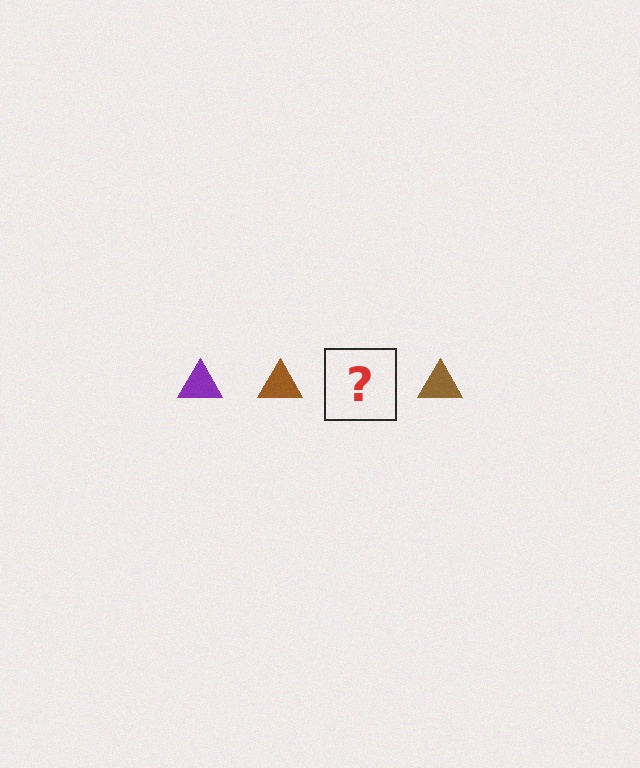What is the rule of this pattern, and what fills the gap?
The rule is that the pattern cycles through purple, brown triangles. The gap should be filled with a purple triangle.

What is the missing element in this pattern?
The missing element is a purple triangle.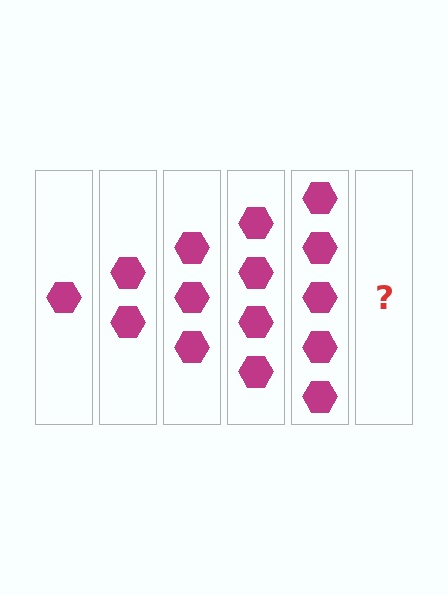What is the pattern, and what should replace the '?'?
The pattern is that each step adds one more hexagon. The '?' should be 6 hexagons.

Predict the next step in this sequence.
The next step is 6 hexagons.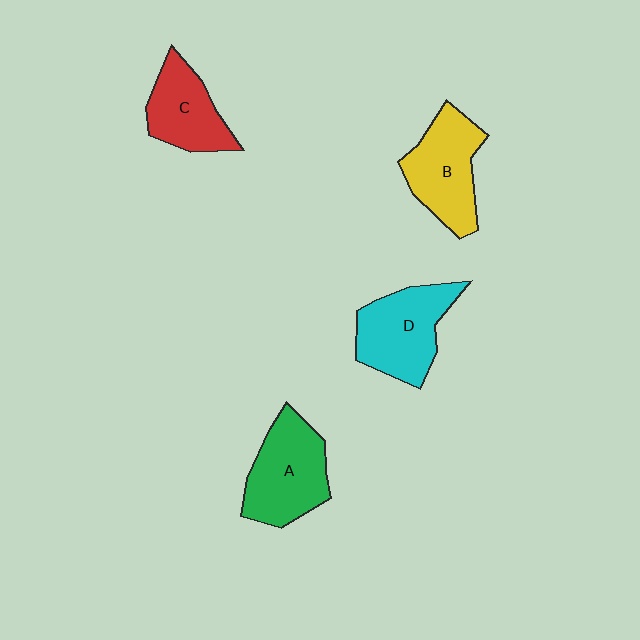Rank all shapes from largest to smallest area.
From largest to smallest: A (green), D (cyan), B (yellow), C (red).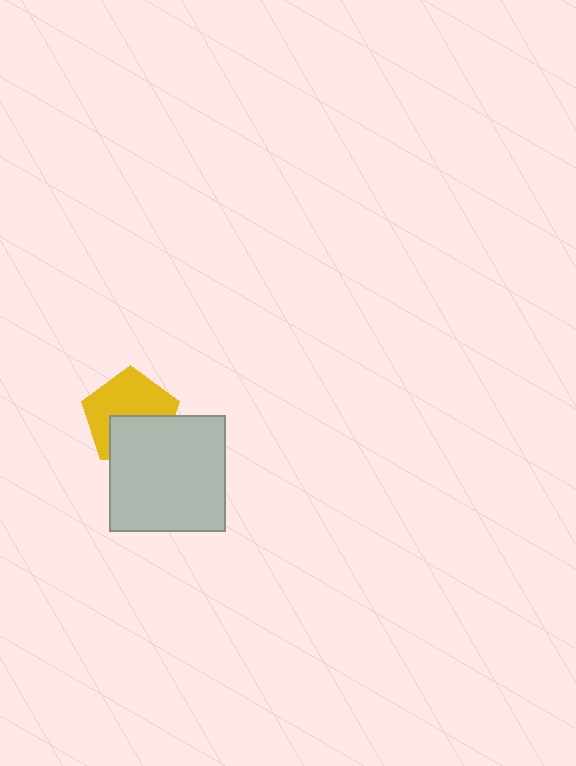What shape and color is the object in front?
The object in front is a light gray square.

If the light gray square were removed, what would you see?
You would see the complete yellow pentagon.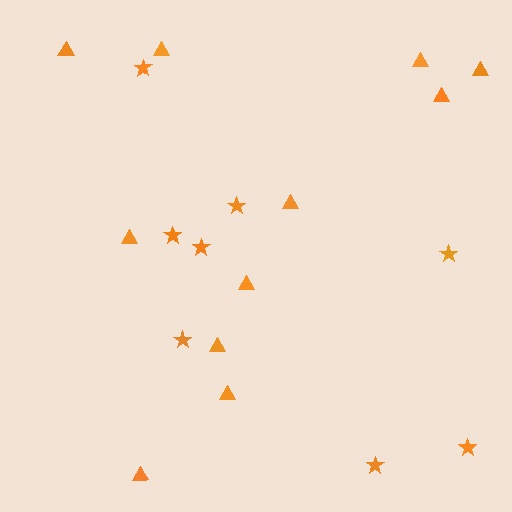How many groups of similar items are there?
There are 2 groups: one group of stars (8) and one group of triangles (11).